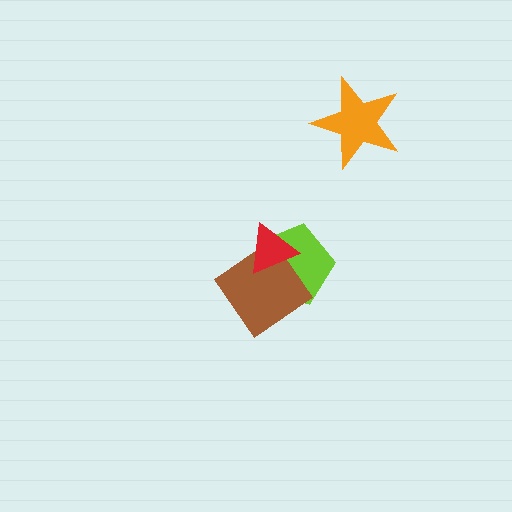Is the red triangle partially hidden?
No, no other shape covers it.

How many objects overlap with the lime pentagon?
2 objects overlap with the lime pentagon.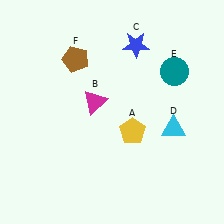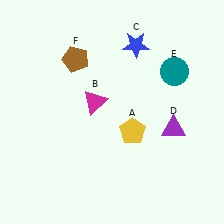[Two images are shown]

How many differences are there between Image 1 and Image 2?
There is 1 difference between the two images.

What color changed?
The triangle (D) changed from cyan in Image 1 to purple in Image 2.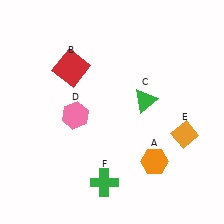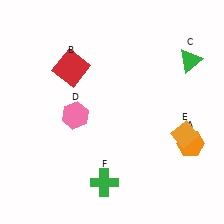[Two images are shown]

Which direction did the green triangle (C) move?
The green triangle (C) moved right.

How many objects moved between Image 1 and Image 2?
2 objects moved between the two images.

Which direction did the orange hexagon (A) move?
The orange hexagon (A) moved right.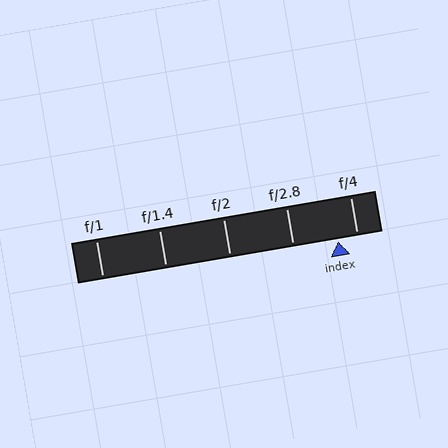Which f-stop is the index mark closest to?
The index mark is closest to f/4.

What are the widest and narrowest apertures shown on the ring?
The widest aperture shown is f/1 and the narrowest is f/4.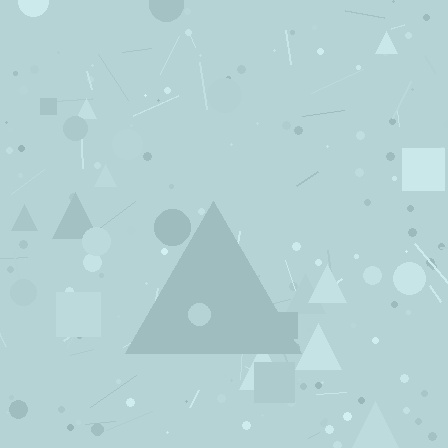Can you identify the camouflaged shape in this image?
The camouflaged shape is a triangle.